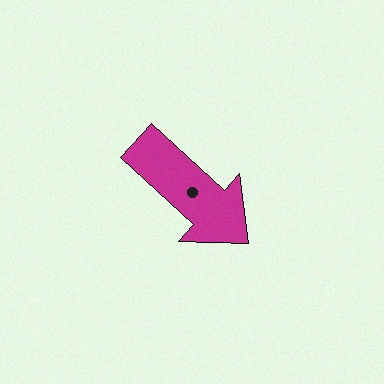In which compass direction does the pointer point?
Southeast.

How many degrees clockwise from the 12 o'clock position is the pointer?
Approximately 132 degrees.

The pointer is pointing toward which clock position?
Roughly 4 o'clock.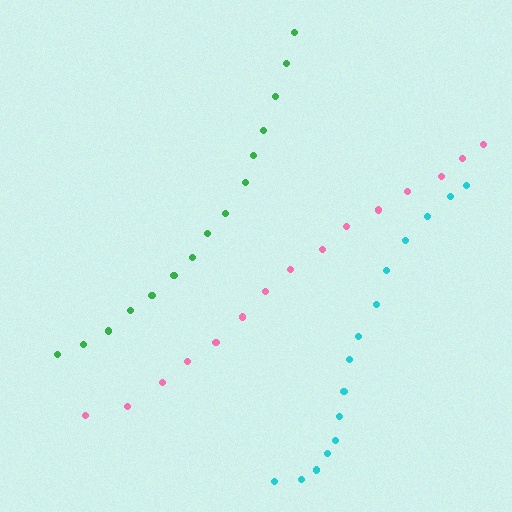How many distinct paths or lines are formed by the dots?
There are 3 distinct paths.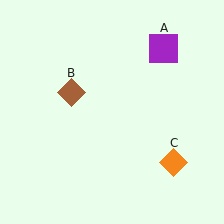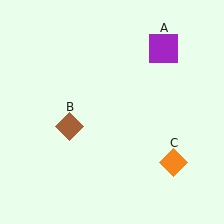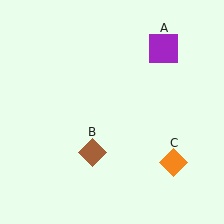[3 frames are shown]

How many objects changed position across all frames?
1 object changed position: brown diamond (object B).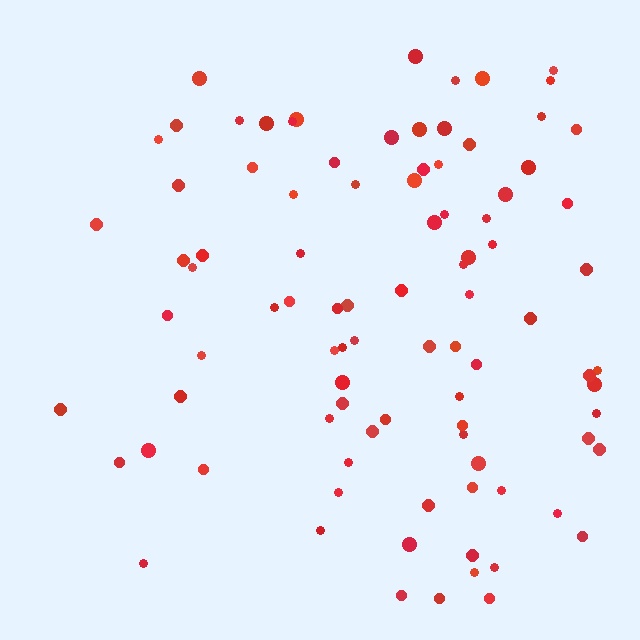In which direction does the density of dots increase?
From left to right, with the right side densest.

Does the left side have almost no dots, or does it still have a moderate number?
Still a moderate number, just noticeably fewer than the right.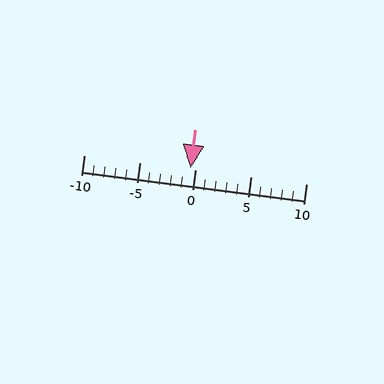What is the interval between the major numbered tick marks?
The major tick marks are spaced 5 units apart.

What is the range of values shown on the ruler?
The ruler shows values from -10 to 10.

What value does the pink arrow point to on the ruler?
The pink arrow points to approximately 0.